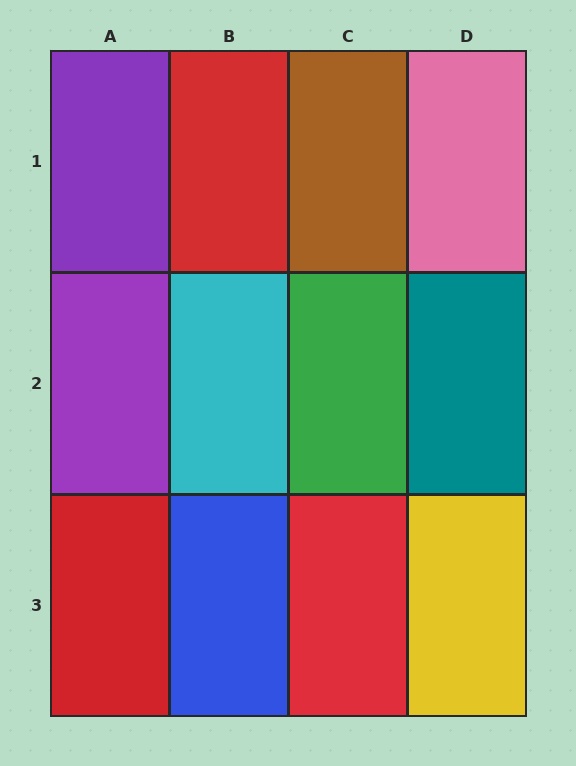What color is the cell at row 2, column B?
Cyan.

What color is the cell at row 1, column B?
Red.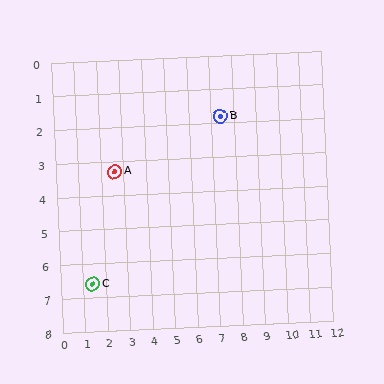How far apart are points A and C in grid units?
Points A and C are about 3.5 grid units apart.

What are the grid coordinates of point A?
Point A is at approximately (2.6, 3.3).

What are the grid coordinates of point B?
Point B is at approximately (7.4, 1.8).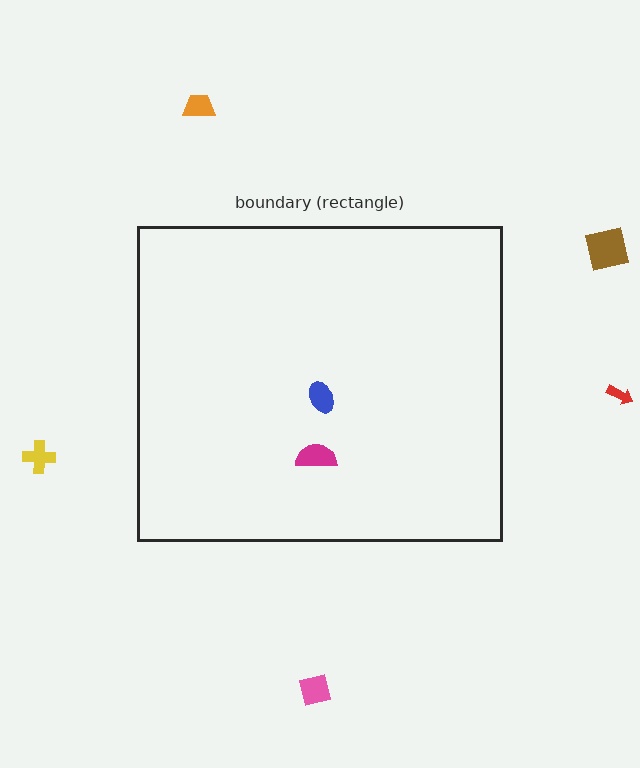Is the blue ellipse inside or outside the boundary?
Inside.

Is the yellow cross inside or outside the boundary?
Outside.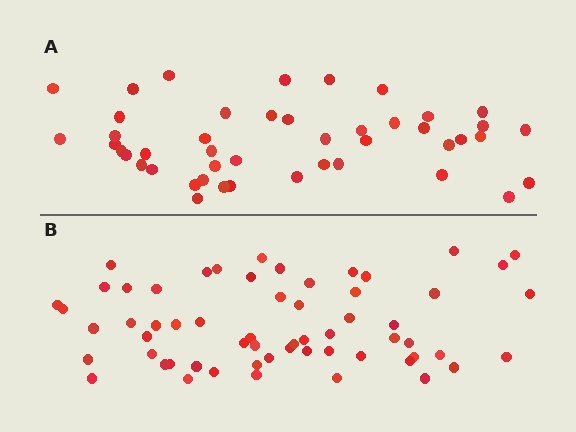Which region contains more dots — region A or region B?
Region B (the bottom region) has more dots.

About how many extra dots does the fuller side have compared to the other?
Region B has approximately 15 more dots than region A.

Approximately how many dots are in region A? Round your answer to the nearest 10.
About 40 dots. (The exact count is 45, which rounds to 40.)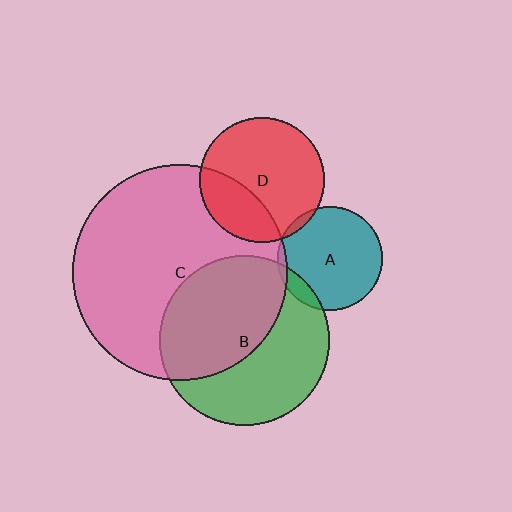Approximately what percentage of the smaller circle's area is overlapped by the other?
Approximately 5%.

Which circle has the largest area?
Circle C (pink).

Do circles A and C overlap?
Yes.